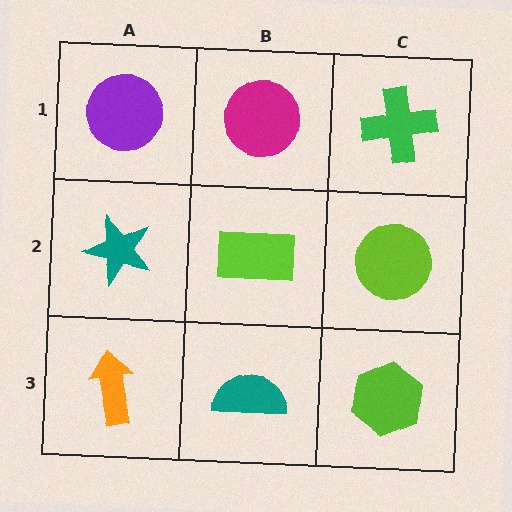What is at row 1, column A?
A purple circle.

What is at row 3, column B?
A teal semicircle.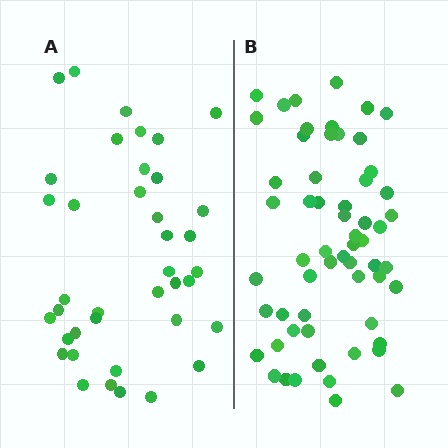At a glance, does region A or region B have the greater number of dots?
Region B (the right region) has more dots.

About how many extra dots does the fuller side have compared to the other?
Region B has approximately 20 more dots than region A.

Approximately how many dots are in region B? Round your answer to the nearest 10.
About 60 dots. (The exact count is 59, which rounds to 60.)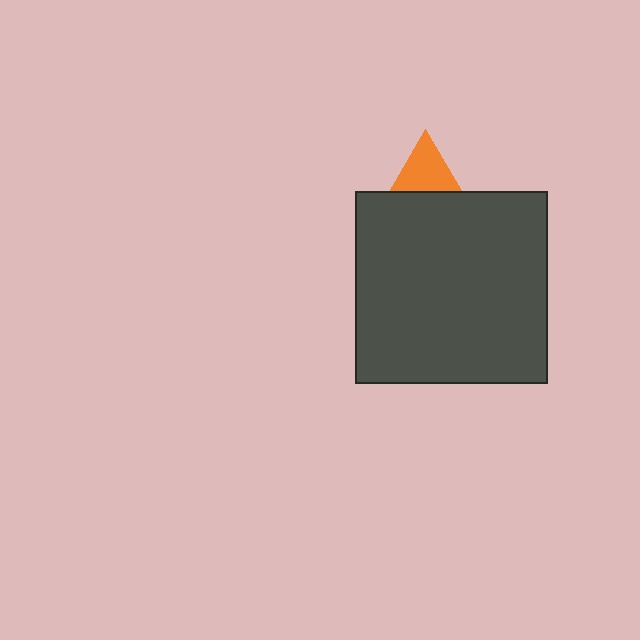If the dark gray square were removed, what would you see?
You would see the complete orange triangle.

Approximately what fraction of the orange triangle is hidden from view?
Roughly 52% of the orange triangle is hidden behind the dark gray square.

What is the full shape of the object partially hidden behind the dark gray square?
The partially hidden object is an orange triangle.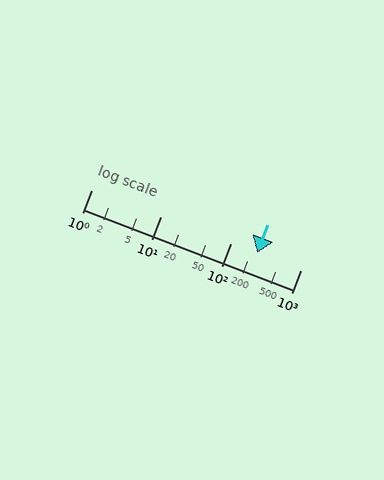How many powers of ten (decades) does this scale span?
The scale spans 3 decades, from 1 to 1000.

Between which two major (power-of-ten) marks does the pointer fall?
The pointer is between 100 and 1000.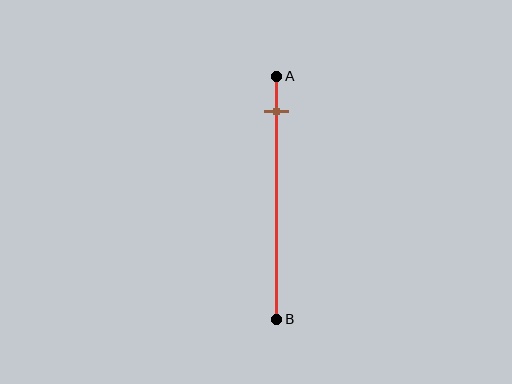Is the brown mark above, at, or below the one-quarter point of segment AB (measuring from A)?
The brown mark is above the one-quarter point of segment AB.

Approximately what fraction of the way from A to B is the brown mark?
The brown mark is approximately 15% of the way from A to B.